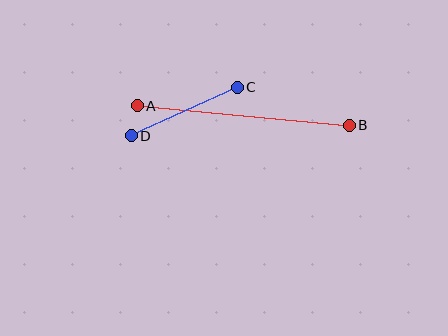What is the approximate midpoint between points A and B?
The midpoint is at approximately (243, 115) pixels.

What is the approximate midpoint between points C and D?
The midpoint is at approximately (184, 112) pixels.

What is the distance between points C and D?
The distance is approximately 117 pixels.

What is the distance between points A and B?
The distance is approximately 213 pixels.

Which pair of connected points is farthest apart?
Points A and B are farthest apart.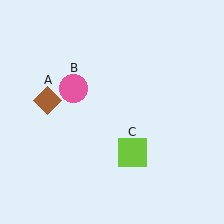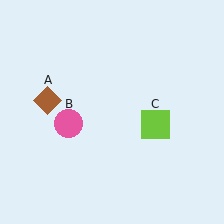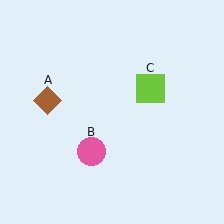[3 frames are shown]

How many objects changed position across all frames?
2 objects changed position: pink circle (object B), lime square (object C).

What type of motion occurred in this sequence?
The pink circle (object B), lime square (object C) rotated counterclockwise around the center of the scene.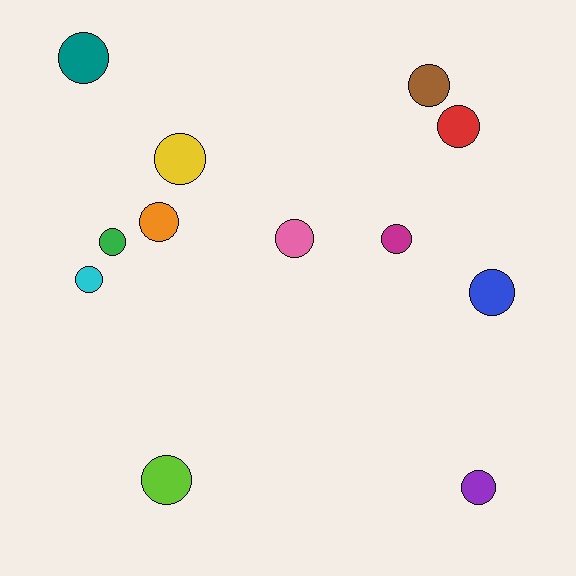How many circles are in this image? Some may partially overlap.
There are 12 circles.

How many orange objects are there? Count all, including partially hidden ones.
There is 1 orange object.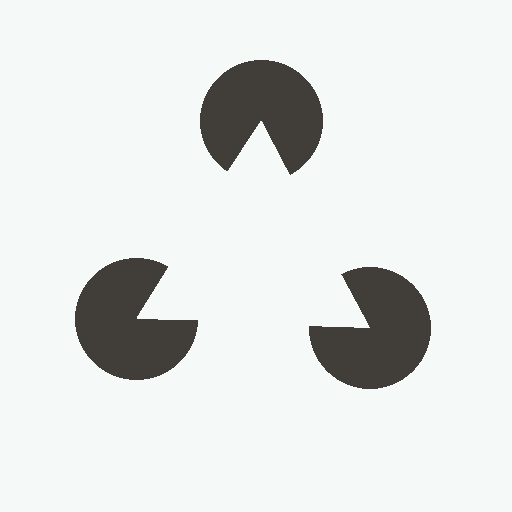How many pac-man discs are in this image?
There are 3 — one at each vertex of the illusory triangle.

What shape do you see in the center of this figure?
An illusory triangle — its edges are inferred from the aligned wedge cuts in the pac-man discs, not physically drawn.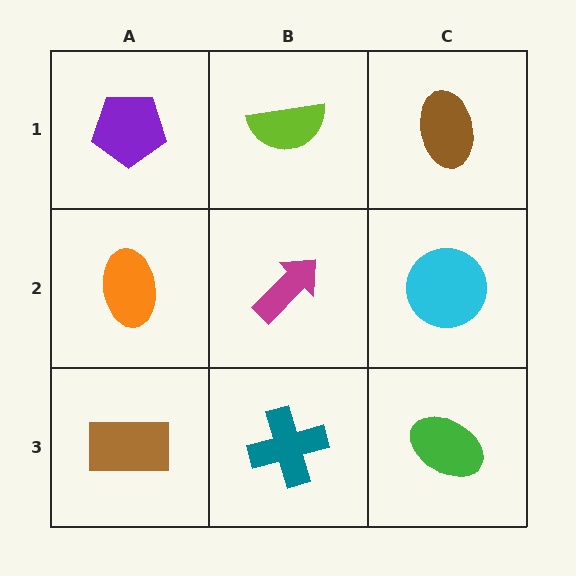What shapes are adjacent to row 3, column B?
A magenta arrow (row 2, column B), a brown rectangle (row 3, column A), a green ellipse (row 3, column C).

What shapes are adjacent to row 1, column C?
A cyan circle (row 2, column C), a lime semicircle (row 1, column B).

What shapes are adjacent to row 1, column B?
A magenta arrow (row 2, column B), a purple pentagon (row 1, column A), a brown ellipse (row 1, column C).